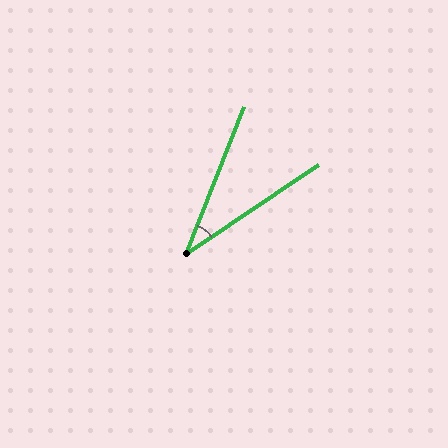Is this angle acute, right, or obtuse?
It is acute.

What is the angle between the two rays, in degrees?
Approximately 34 degrees.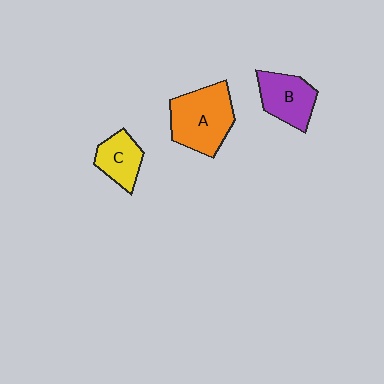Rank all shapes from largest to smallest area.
From largest to smallest: A (orange), B (purple), C (yellow).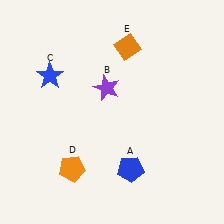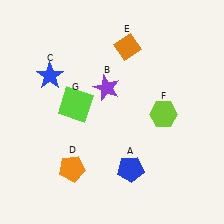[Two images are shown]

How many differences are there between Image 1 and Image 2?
There are 2 differences between the two images.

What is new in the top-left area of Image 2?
A lime square (G) was added in the top-left area of Image 2.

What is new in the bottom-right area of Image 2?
A lime hexagon (F) was added in the bottom-right area of Image 2.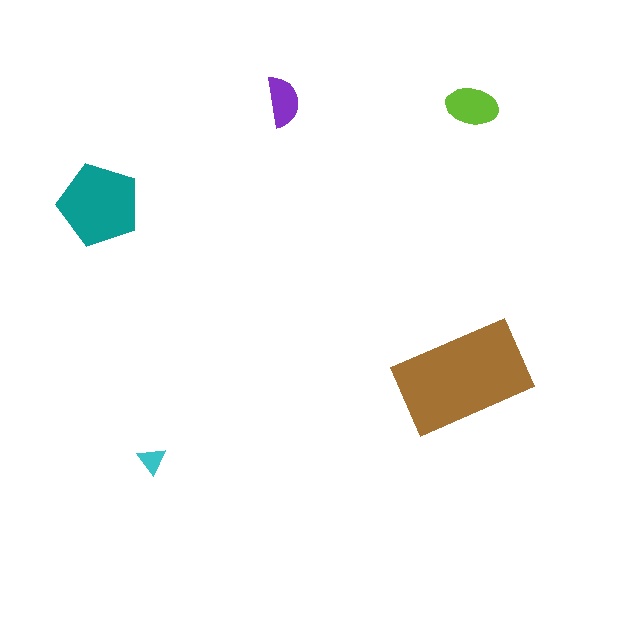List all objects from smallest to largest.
The cyan triangle, the purple semicircle, the lime ellipse, the teal pentagon, the brown rectangle.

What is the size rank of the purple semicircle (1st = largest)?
4th.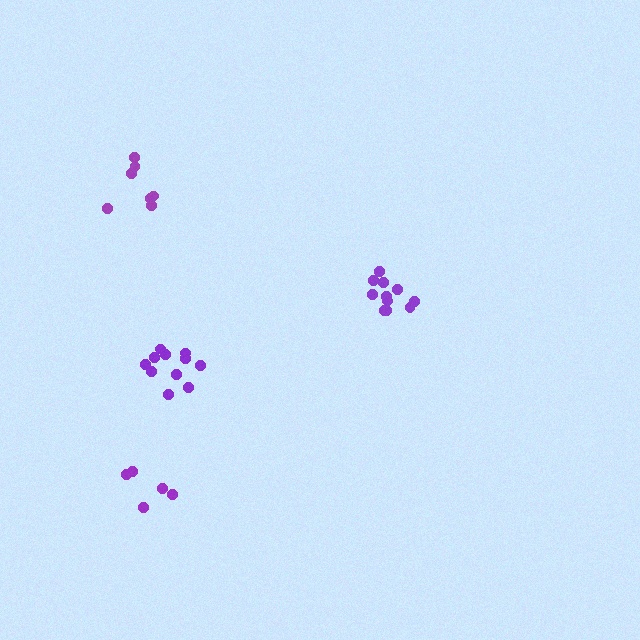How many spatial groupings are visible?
There are 4 spatial groupings.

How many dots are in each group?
Group 1: 7 dots, Group 2: 5 dots, Group 3: 11 dots, Group 4: 11 dots (34 total).